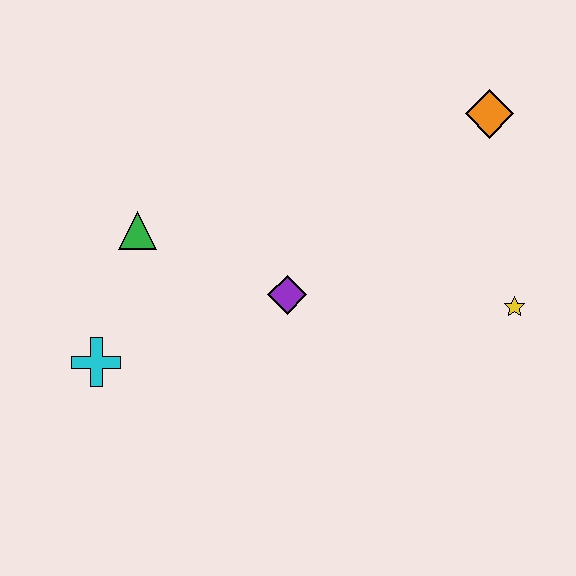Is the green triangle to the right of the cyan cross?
Yes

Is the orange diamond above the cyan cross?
Yes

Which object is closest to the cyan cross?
The green triangle is closest to the cyan cross.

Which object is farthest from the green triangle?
The yellow star is farthest from the green triangle.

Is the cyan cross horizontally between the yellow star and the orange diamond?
No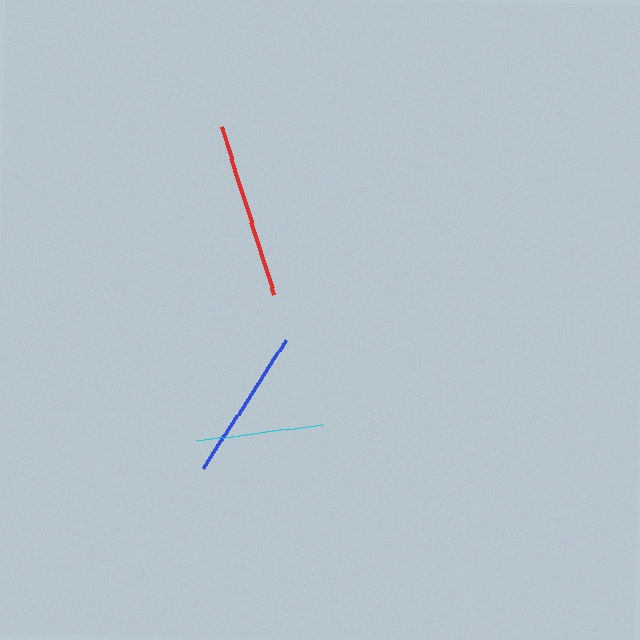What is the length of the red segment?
The red segment is approximately 176 pixels long.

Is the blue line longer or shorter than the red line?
The red line is longer than the blue line.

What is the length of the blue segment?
The blue segment is approximately 153 pixels long.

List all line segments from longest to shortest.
From longest to shortest: red, blue, cyan.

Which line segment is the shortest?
The cyan line is the shortest at approximately 126 pixels.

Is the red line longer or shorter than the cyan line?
The red line is longer than the cyan line.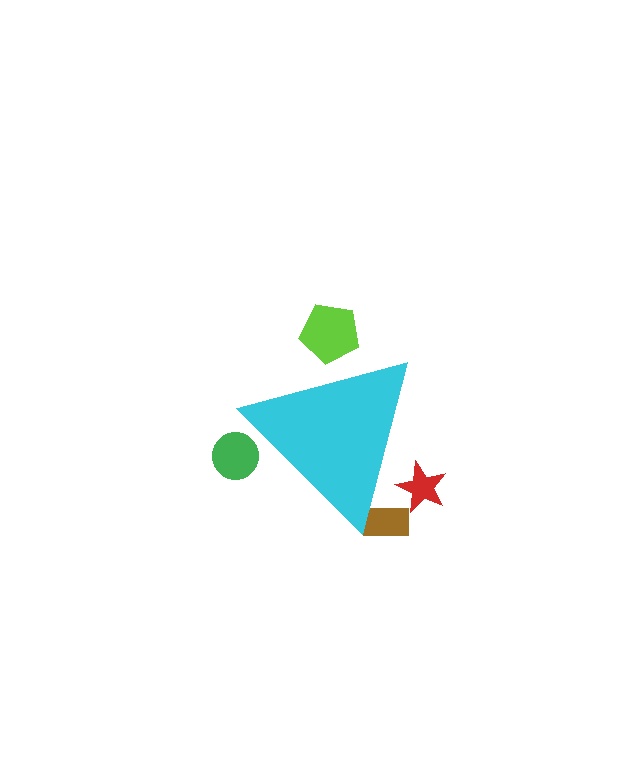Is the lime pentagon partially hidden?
Yes, the lime pentagon is partially hidden behind the cyan triangle.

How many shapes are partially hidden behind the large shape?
4 shapes are partially hidden.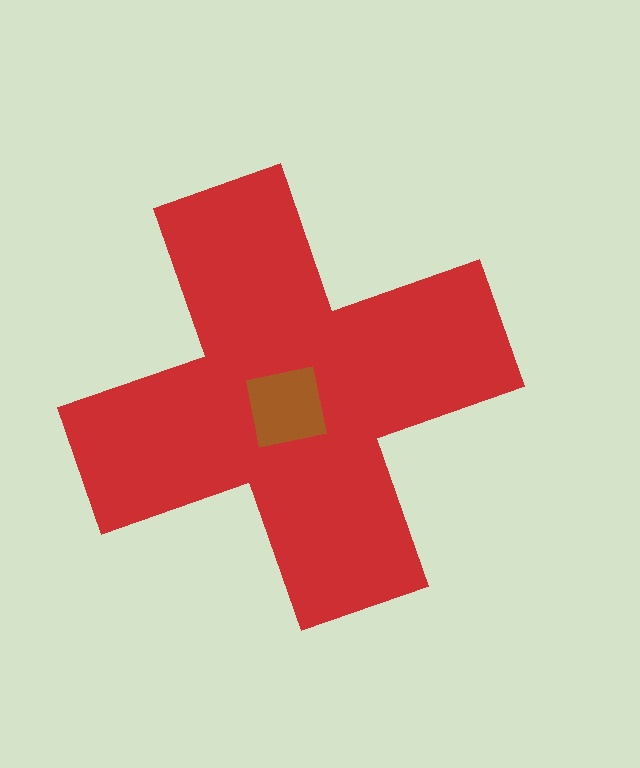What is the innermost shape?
The brown square.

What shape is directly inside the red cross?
The brown square.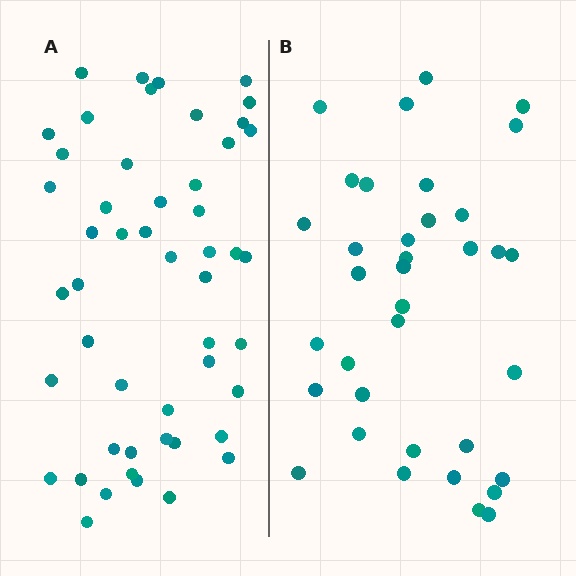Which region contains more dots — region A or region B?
Region A (the left region) has more dots.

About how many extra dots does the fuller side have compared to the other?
Region A has approximately 15 more dots than region B.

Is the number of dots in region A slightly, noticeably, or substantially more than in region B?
Region A has noticeably more, but not dramatically so. The ratio is roughly 1.4 to 1.